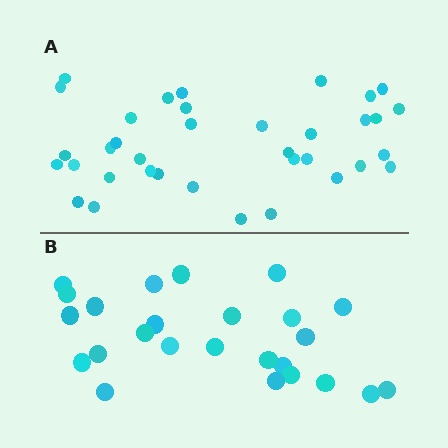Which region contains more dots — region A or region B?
Region A (the top region) has more dots.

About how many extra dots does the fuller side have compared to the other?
Region A has roughly 12 or so more dots than region B.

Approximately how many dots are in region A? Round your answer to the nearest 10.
About 40 dots. (The exact count is 36, which rounds to 40.)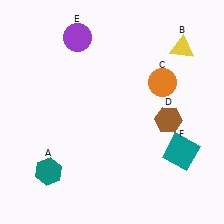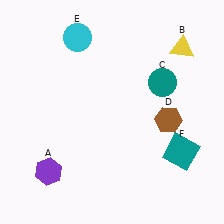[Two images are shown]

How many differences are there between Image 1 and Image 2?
There are 3 differences between the two images.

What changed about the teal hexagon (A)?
In Image 1, A is teal. In Image 2, it changed to purple.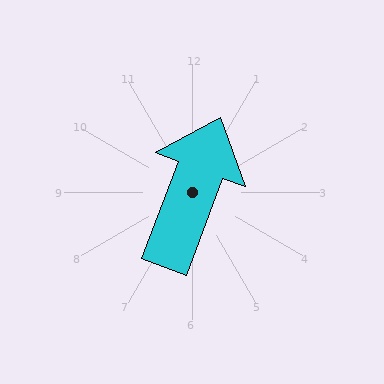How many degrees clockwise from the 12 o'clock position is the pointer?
Approximately 21 degrees.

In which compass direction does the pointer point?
North.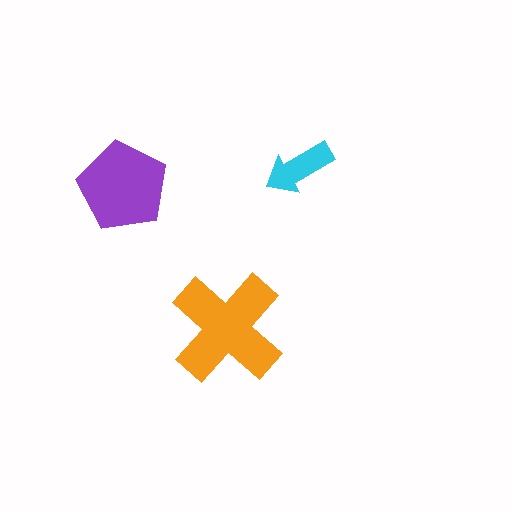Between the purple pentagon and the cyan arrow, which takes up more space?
The purple pentagon.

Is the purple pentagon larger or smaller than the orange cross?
Smaller.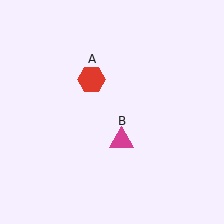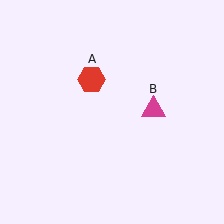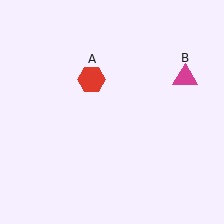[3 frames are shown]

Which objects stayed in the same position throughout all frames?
Red hexagon (object A) remained stationary.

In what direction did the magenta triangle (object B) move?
The magenta triangle (object B) moved up and to the right.